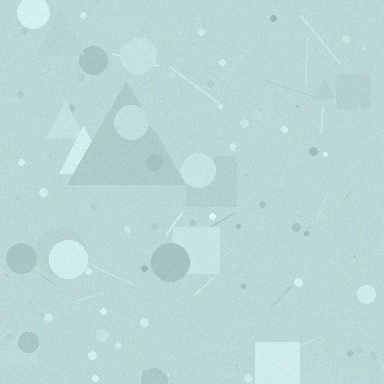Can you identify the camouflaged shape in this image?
The camouflaged shape is a triangle.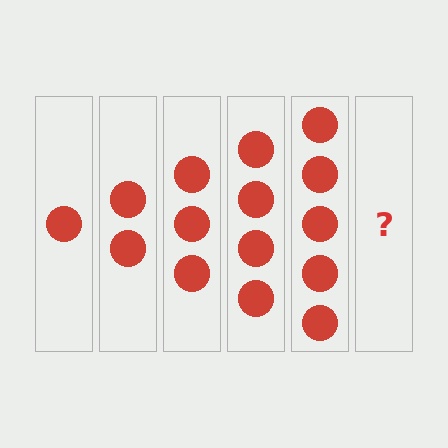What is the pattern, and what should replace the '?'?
The pattern is that each step adds one more circle. The '?' should be 6 circles.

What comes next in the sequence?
The next element should be 6 circles.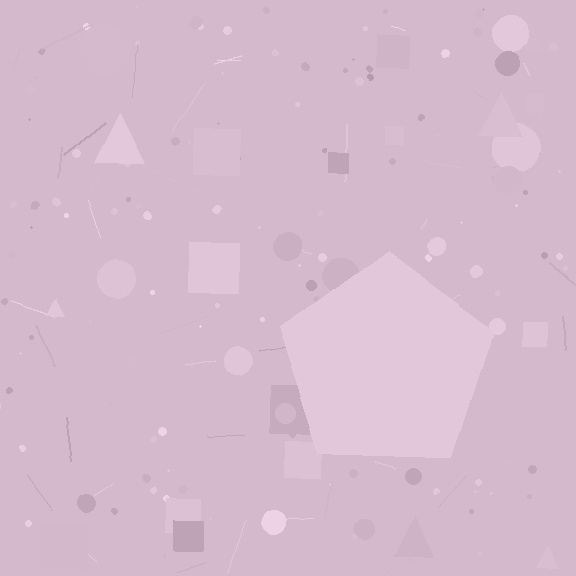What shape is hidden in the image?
A pentagon is hidden in the image.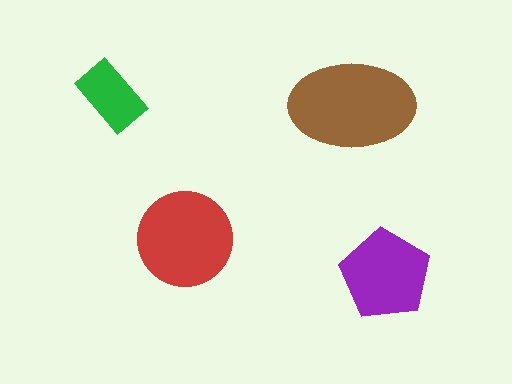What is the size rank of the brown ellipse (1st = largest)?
1st.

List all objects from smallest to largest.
The green rectangle, the purple pentagon, the red circle, the brown ellipse.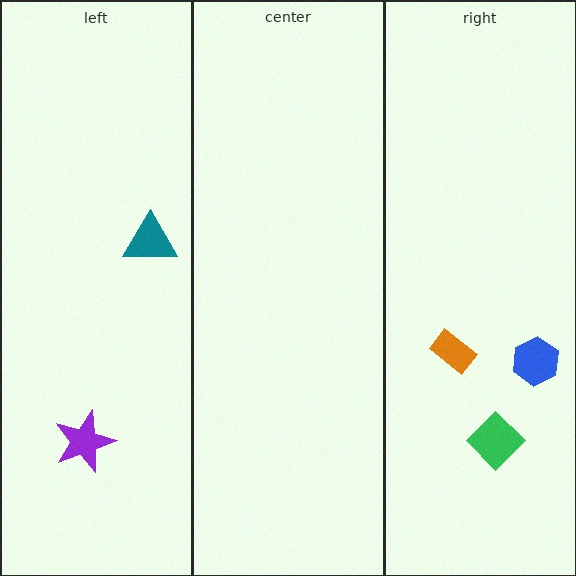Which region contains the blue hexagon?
The right region.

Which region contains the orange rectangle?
The right region.